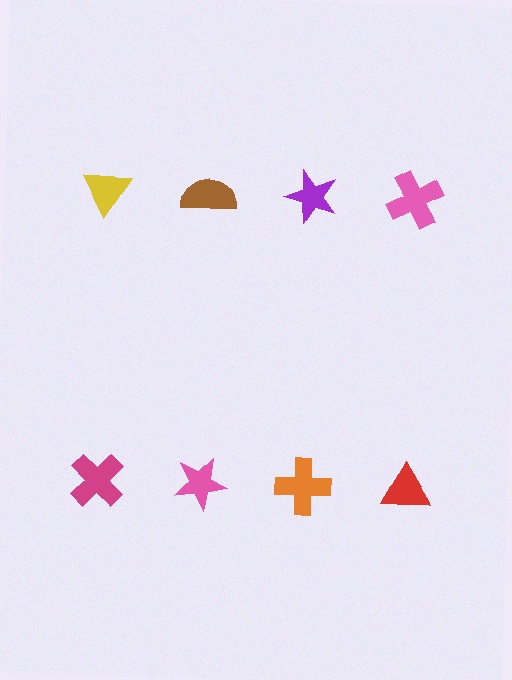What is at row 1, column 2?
A brown semicircle.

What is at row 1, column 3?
A purple star.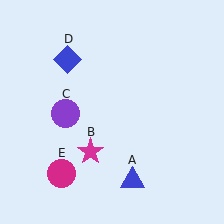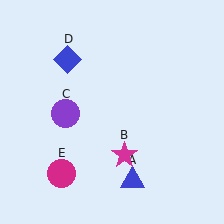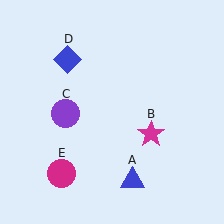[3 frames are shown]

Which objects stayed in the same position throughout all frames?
Blue triangle (object A) and purple circle (object C) and blue diamond (object D) and magenta circle (object E) remained stationary.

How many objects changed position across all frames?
1 object changed position: magenta star (object B).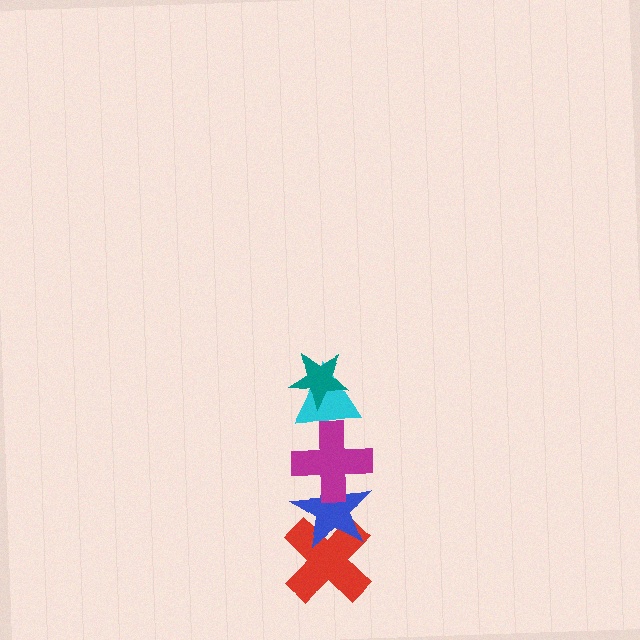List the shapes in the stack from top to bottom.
From top to bottom: the teal star, the cyan triangle, the magenta cross, the blue star, the red cross.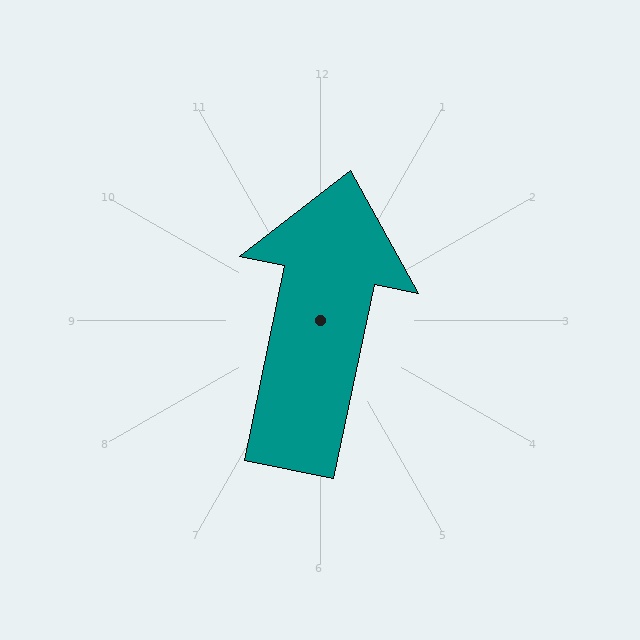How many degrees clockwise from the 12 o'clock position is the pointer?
Approximately 12 degrees.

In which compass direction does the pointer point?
North.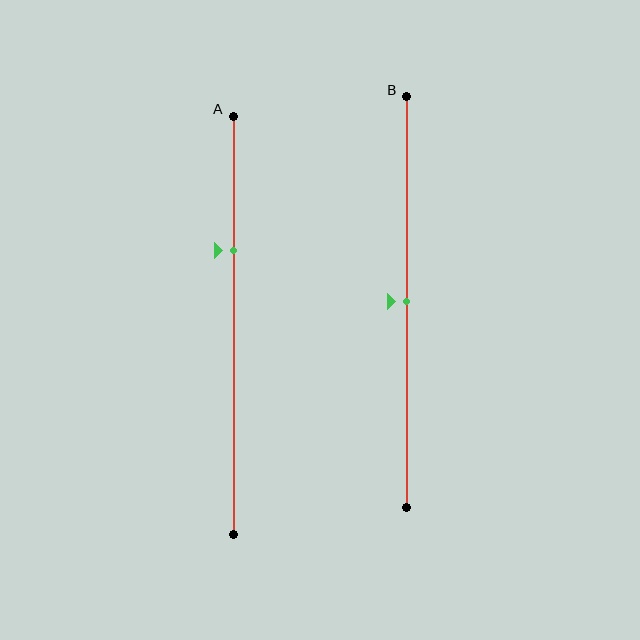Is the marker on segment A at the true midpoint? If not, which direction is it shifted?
No, the marker on segment A is shifted upward by about 18% of the segment length.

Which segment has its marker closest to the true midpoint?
Segment B has its marker closest to the true midpoint.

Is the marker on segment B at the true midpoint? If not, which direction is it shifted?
Yes, the marker on segment B is at the true midpoint.